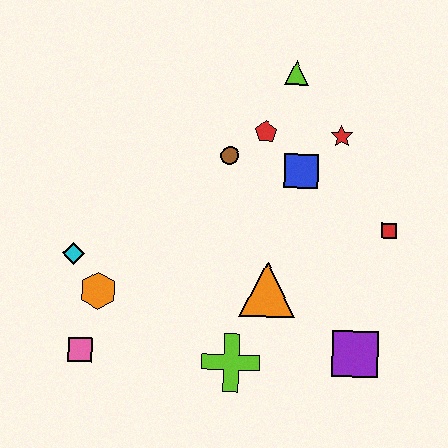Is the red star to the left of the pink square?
No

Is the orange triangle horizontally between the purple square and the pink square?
Yes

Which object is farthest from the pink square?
The lime triangle is farthest from the pink square.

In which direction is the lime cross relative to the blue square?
The lime cross is below the blue square.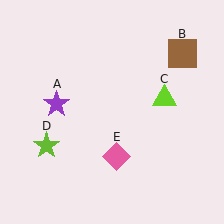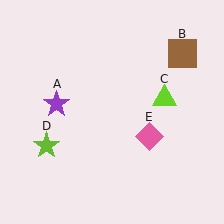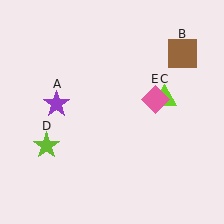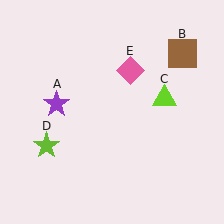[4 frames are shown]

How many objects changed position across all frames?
1 object changed position: pink diamond (object E).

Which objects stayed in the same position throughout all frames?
Purple star (object A) and brown square (object B) and lime triangle (object C) and lime star (object D) remained stationary.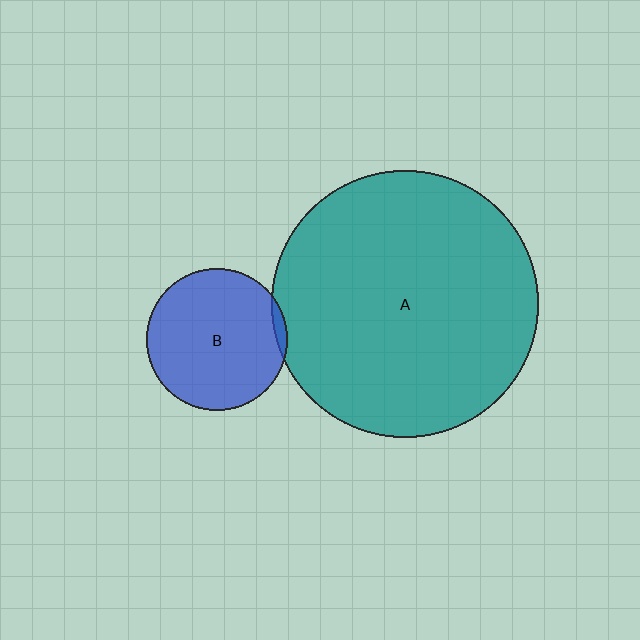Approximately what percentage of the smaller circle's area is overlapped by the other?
Approximately 5%.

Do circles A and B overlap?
Yes.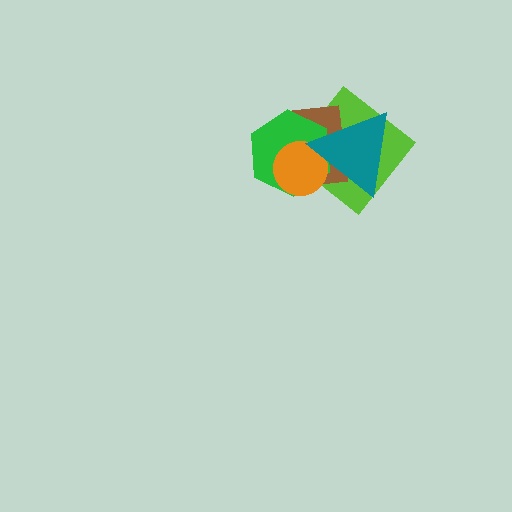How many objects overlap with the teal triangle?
4 objects overlap with the teal triangle.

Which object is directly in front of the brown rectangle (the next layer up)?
The green hexagon is directly in front of the brown rectangle.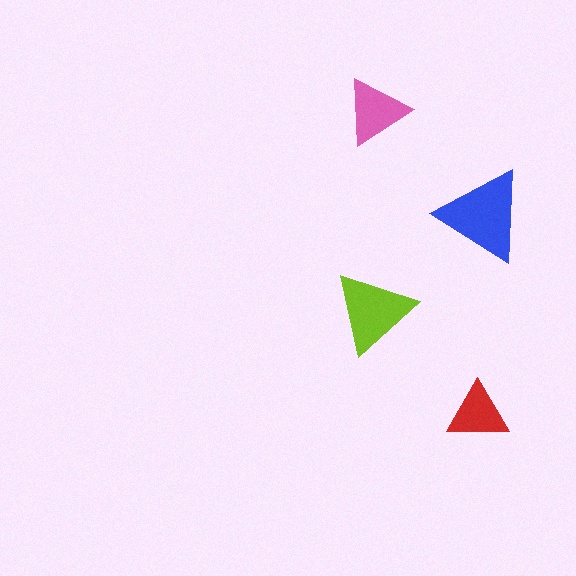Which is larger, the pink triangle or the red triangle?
The pink one.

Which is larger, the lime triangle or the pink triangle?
The lime one.